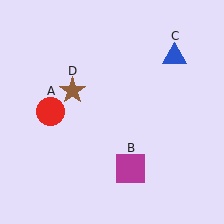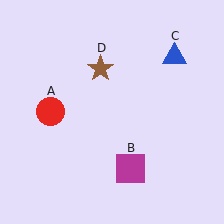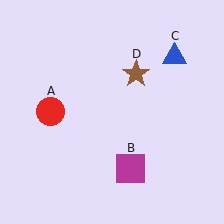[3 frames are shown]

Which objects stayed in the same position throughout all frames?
Red circle (object A) and magenta square (object B) and blue triangle (object C) remained stationary.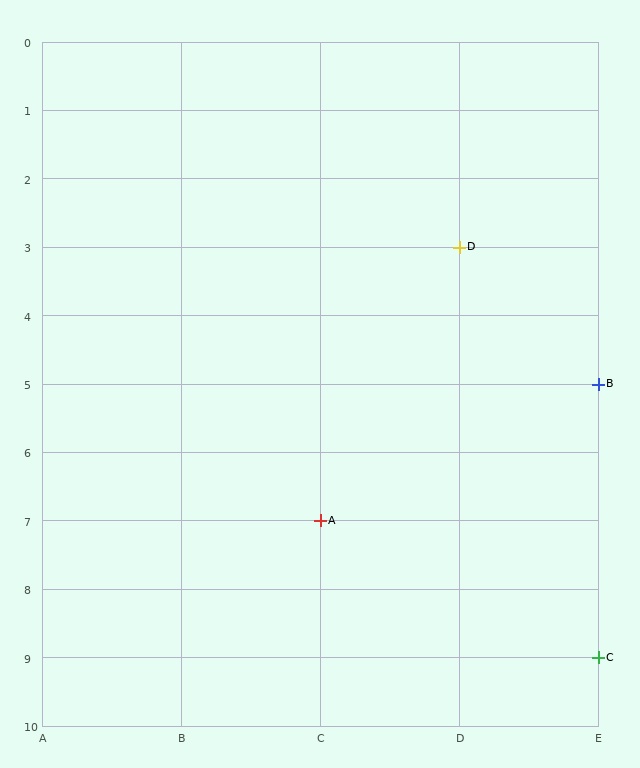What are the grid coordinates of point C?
Point C is at grid coordinates (E, 9).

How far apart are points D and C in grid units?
Points D and C are 1 column and 6 rows apart (about 6.1 grid units diagonally).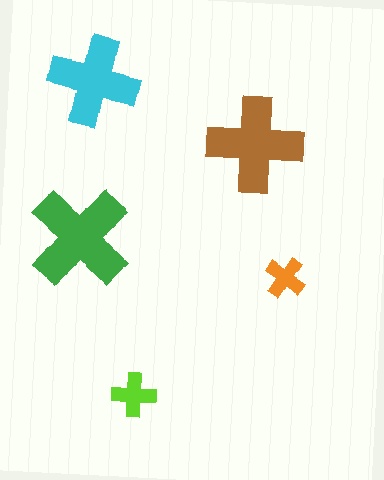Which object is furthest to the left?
The green cross is leftmost.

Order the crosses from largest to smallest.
the green one, the brown one, the cyan one, the lime one, the orange one.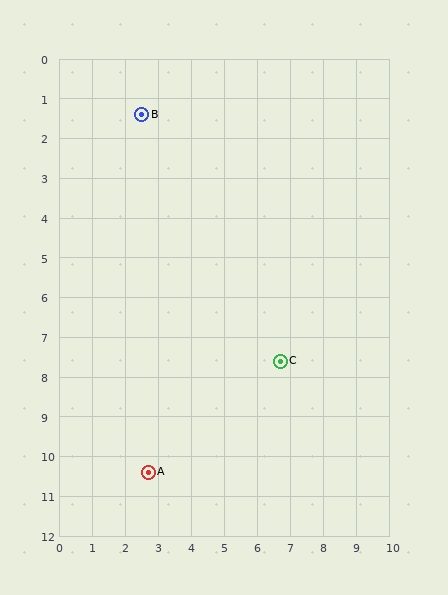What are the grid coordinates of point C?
Point C is at approximately (6.7, 7.6).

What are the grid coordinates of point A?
Point A is at approximately (2.7, 10.4).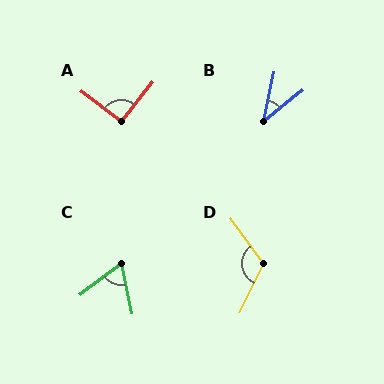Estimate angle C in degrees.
Approximately 64 degrees.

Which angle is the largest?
D, at approximately 118 degrees.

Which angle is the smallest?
B, at approximately 40 degrees.